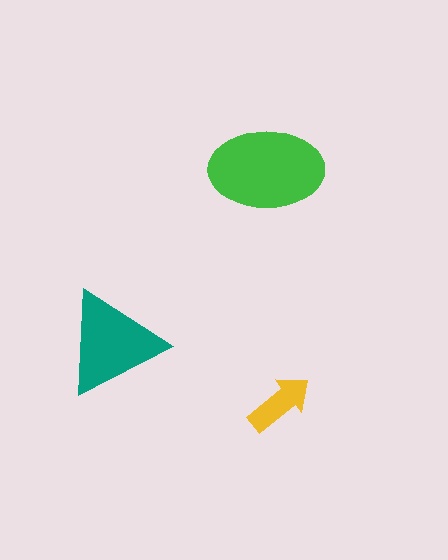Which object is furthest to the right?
The yellow arrow is rightmost.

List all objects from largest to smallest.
The green ellipse, the teal triangle, the yellow arrow.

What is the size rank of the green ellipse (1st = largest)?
1st.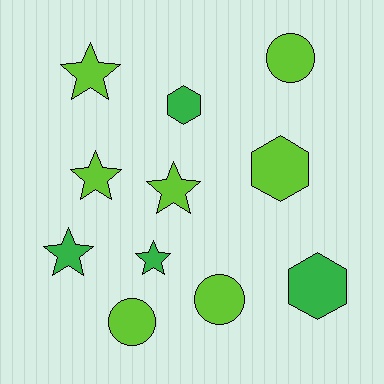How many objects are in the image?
There are 11 objects.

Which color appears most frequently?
Lime, with 7 objects.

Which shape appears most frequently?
Star, with 5 objects.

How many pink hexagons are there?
There are no pink hexagons.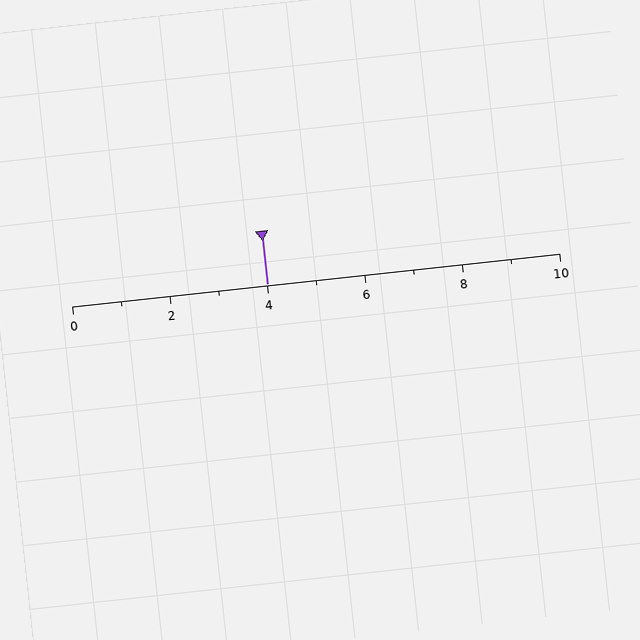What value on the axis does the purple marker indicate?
The marker indicates approximately 4.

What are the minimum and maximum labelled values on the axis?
The axis runs from 0 to 10.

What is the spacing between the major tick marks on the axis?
The major ticks are spaced 2 apart.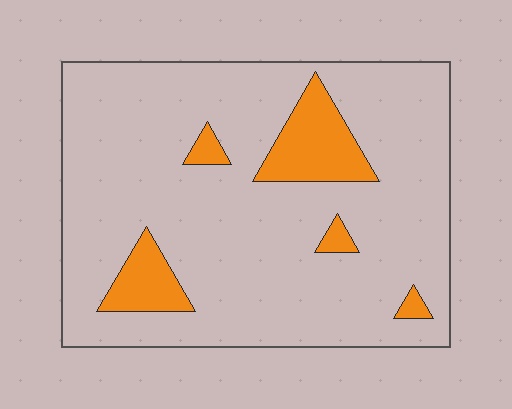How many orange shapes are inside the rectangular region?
5.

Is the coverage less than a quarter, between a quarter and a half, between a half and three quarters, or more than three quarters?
Less than a quarter.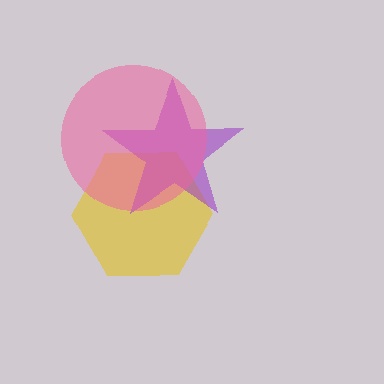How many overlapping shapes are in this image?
There are 3 overlapping shapes in the image.